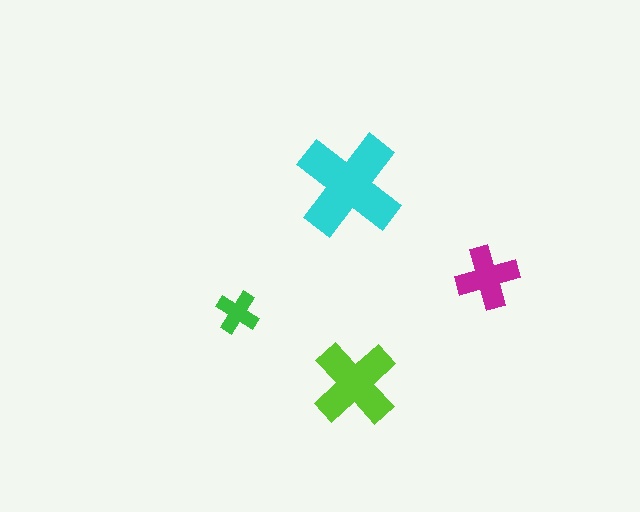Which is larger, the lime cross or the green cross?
The lime one.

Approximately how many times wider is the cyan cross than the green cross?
About 2.5 times wider.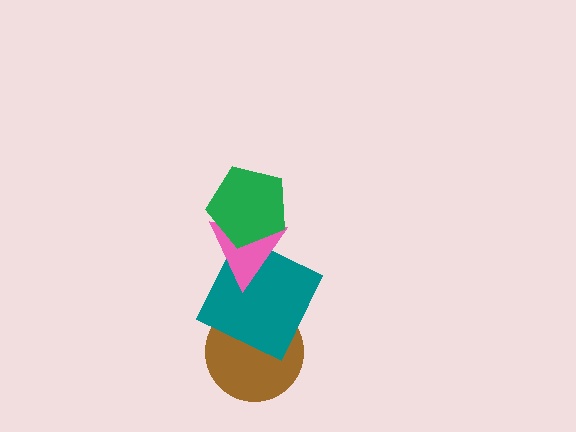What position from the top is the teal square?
The teal square is 3rd from the top.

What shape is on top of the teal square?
The pink triangle is on top of the teal square.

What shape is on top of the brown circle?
The teal square is on top of the brown circle.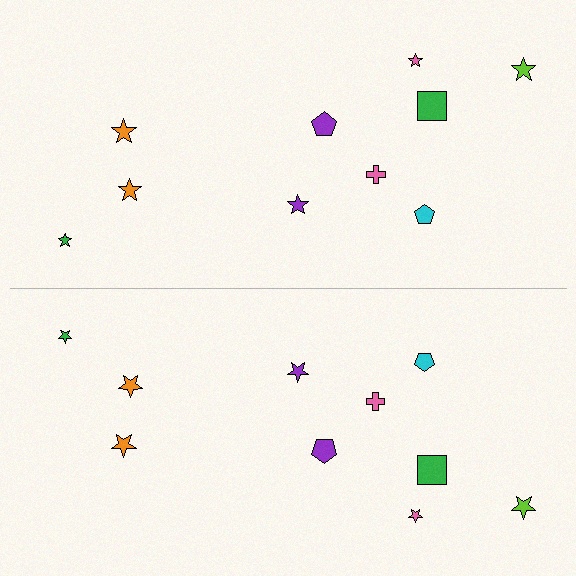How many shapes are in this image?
There are 20 shapes in this image.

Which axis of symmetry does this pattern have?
The pattern has a horizontal axis of symmetry running through the center of the image.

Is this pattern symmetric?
Yes, this pattern has bilateral (reflection) symmetry.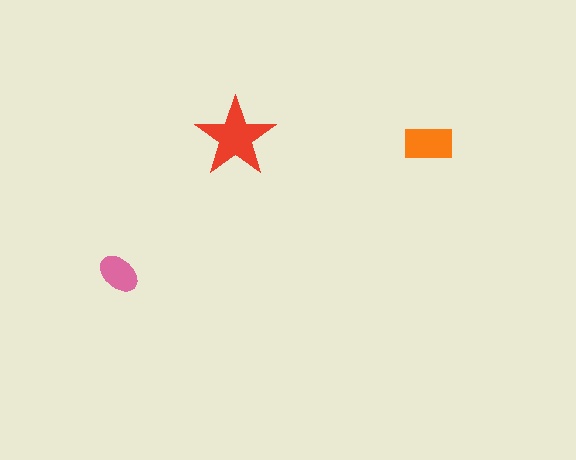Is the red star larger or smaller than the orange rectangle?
Larger.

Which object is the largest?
The red star.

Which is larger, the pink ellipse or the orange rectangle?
The orange rectangle.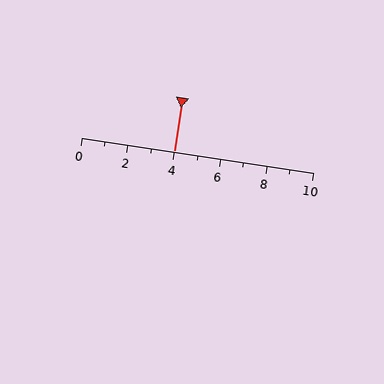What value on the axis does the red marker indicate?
The marker indicates approximately 4.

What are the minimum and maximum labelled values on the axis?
The axis runs from 0 to 10.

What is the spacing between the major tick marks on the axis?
The major ticks are spaced 2 apart.